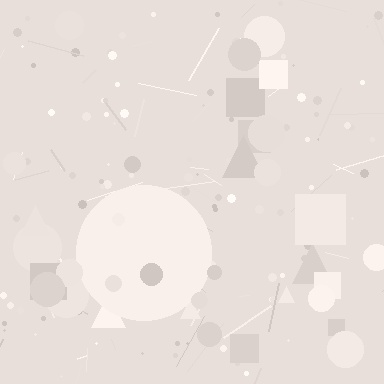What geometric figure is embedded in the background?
A circle is embedded in the background.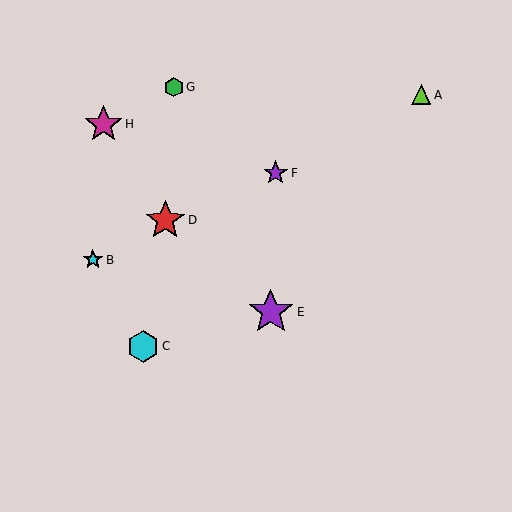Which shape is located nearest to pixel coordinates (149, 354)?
The cyan hexagon (labeled C) at (143, 346) is nearest to that location.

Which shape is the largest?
The purple star (labeled E) is the largest.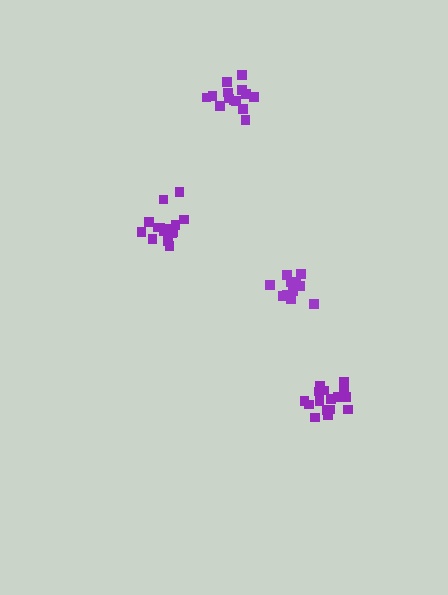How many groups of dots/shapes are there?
There are 4 groups.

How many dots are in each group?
Group 1: 16 dots, Group 2: 16 dots, Group 3: 11 dots, Group 4: 14 dots (57 total).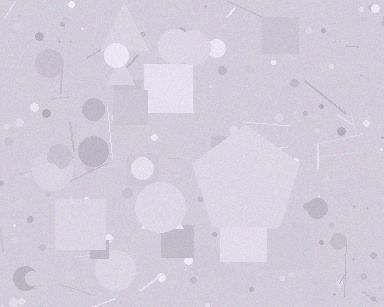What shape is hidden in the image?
A pentagon is hidden in the image.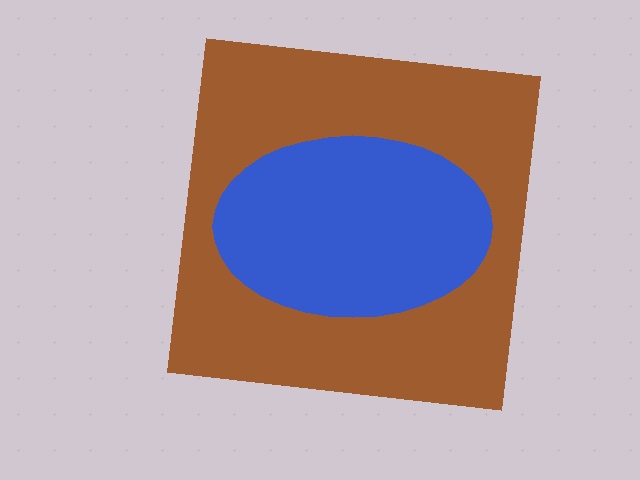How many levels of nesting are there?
2.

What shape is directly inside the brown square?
The blue ellipse.